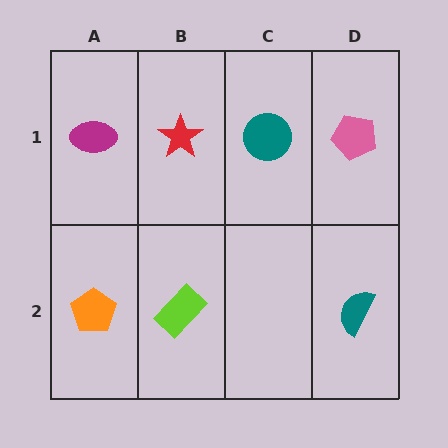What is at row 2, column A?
An orange pentagon.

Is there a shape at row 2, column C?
No, that cell is empty.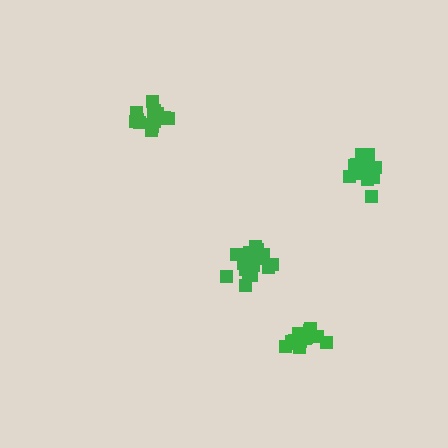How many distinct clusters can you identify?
There are 4 distinct clusters.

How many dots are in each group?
Group 1: 16 dots, Group 2: 15 dots, Group 3: 16 dots, Group 4: 17 dots (64 total).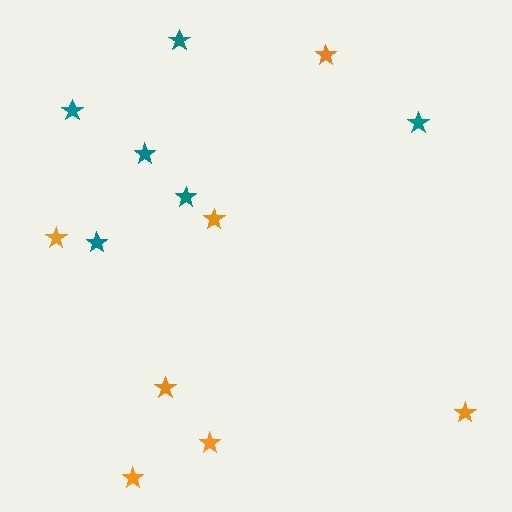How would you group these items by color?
There are 2 groups: one group of orange stars (7) and one group of teal stars (6).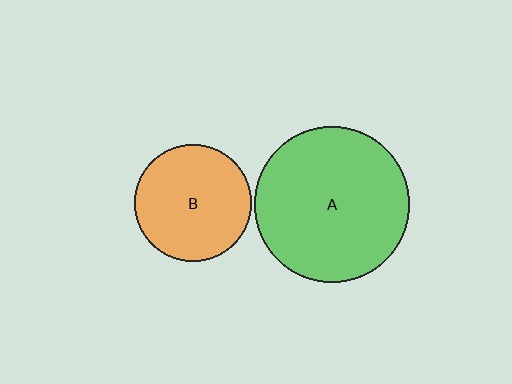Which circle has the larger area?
Circle A (green).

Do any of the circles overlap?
No, none of the circles overlap.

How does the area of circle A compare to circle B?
Approximately 1.8 times.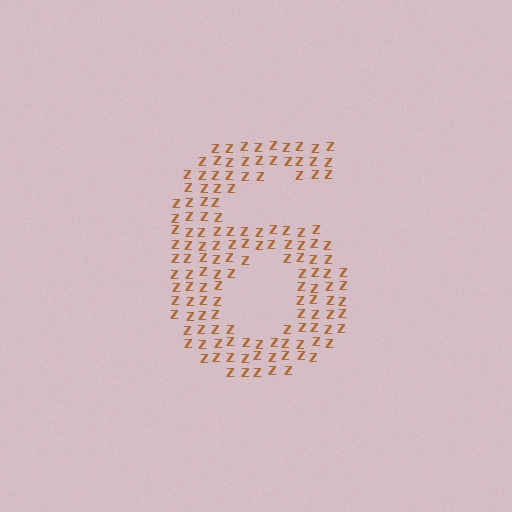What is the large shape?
The large shape is the digit 6.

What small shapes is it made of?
It is made of small letter Z's.